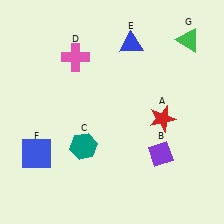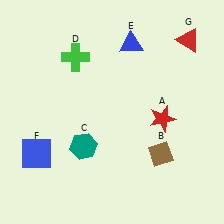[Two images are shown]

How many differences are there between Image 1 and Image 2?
There are 3 differences between the two images.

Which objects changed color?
B changed from purple to brown. D changed from pink to green. G changed from green to red.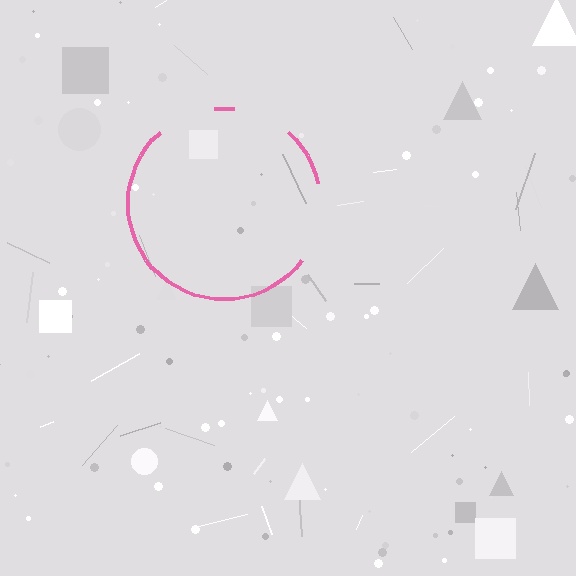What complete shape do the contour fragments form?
The contour fragments form a circle.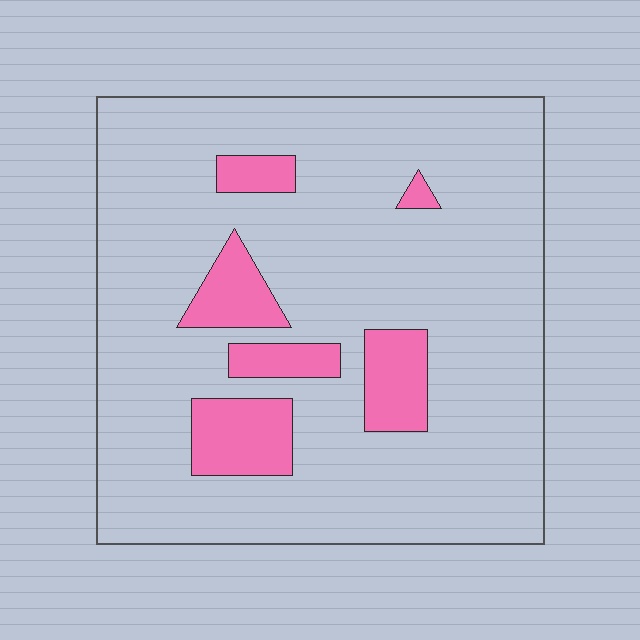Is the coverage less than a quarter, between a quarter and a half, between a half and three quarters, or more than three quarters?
Less than a quarter.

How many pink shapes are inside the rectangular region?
6.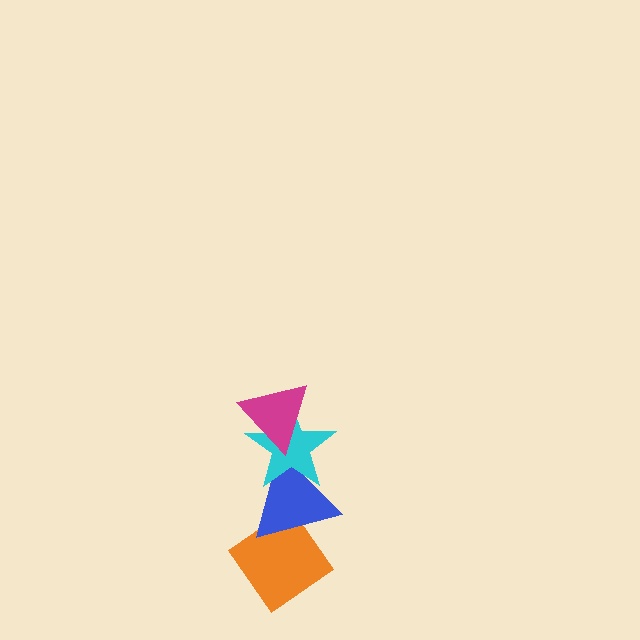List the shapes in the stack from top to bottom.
From top to bottom: the magenta triangle, the cyan star, the blue triangle, the orange diamond.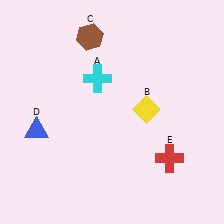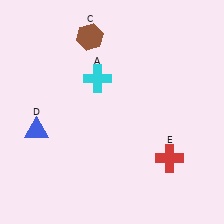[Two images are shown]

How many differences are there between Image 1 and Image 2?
There is 1 difference between the two images.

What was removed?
The yellow diamond (B) was removed in Image 2.